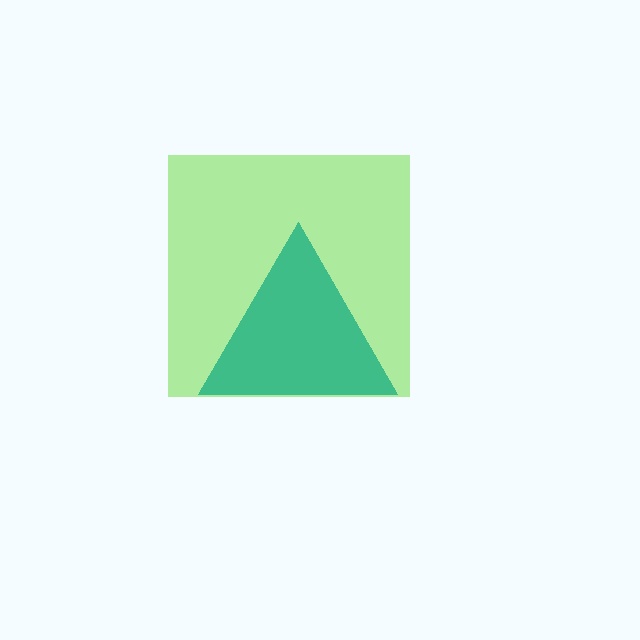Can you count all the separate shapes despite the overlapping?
Yes, there are 2 separate shapes.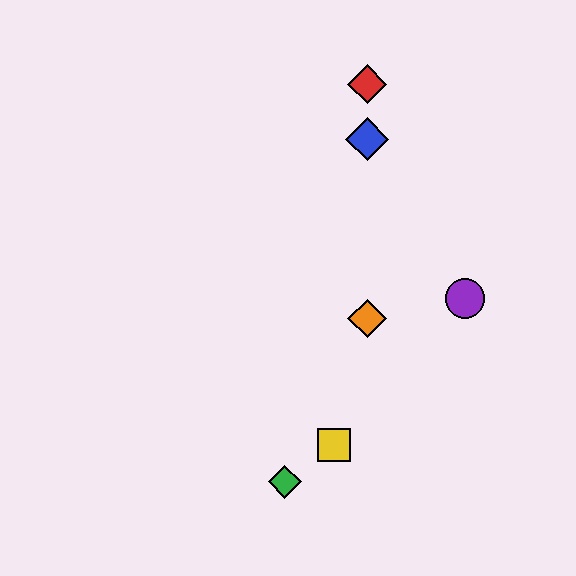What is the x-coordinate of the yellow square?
The yellow square is at x≈334.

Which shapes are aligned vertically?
The red diamond, the blue diamond, the orange diamond are aligned vertically.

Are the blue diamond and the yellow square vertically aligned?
No, the blue diamond is at x≈367 and the yellow square is at x≈334.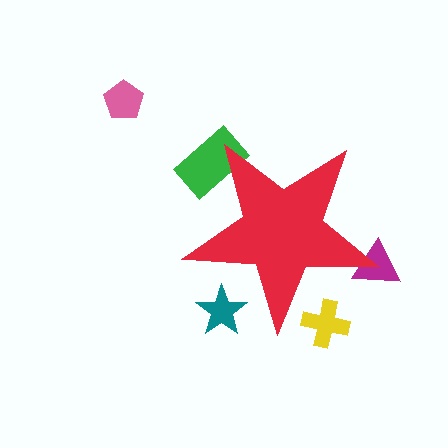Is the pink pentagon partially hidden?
No, the pink pentagon is fully visible.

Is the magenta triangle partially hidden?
Yes, the magenta triangle is partially hidden behind the red star.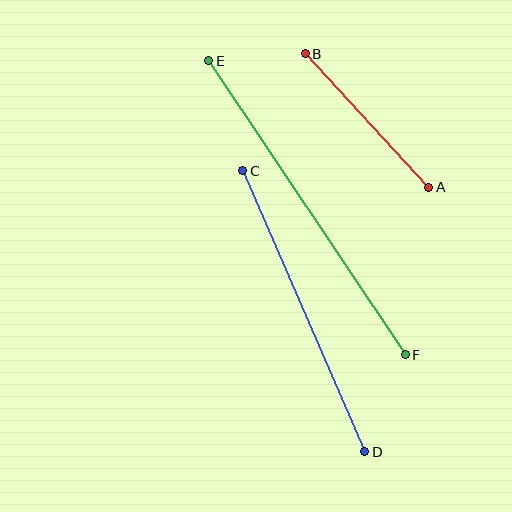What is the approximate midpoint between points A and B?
The midpoint is at approximately (367, 121) pixels.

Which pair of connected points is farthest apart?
Points E and F are farthest apart.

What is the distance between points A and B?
The distance is approximately 182 pixels.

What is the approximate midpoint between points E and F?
The midpoint is at approximately (307, 208) pixels.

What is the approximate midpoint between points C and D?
The midpoint is at approximately (304, 311) pixels.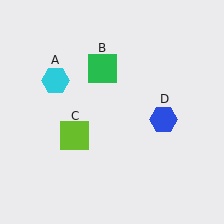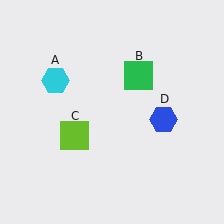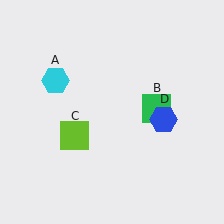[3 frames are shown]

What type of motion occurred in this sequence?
The green square (object B) rotated clockwise around the center of the scene.